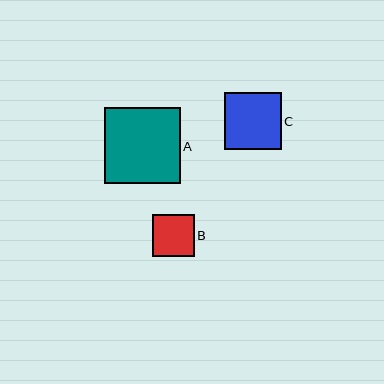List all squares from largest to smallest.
From largest to smallest: A, C, B.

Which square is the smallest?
Square B is the smallest with a size of approximately 42 pixels.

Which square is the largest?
Square A is the largest with a size of approximately 76 pixels.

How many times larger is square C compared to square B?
Square C is approximately 1.4 times the size of square B.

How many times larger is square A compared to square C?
Square A is approximately 1.3 times the size of square C.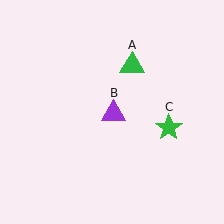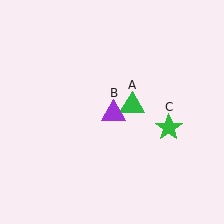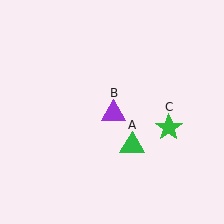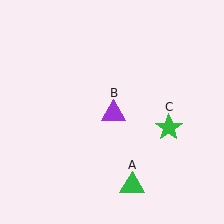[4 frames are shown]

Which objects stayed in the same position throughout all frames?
Purple triangle (object B) and green star (object C) remained stationary.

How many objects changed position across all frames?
1 object changed position: green triangle (object A).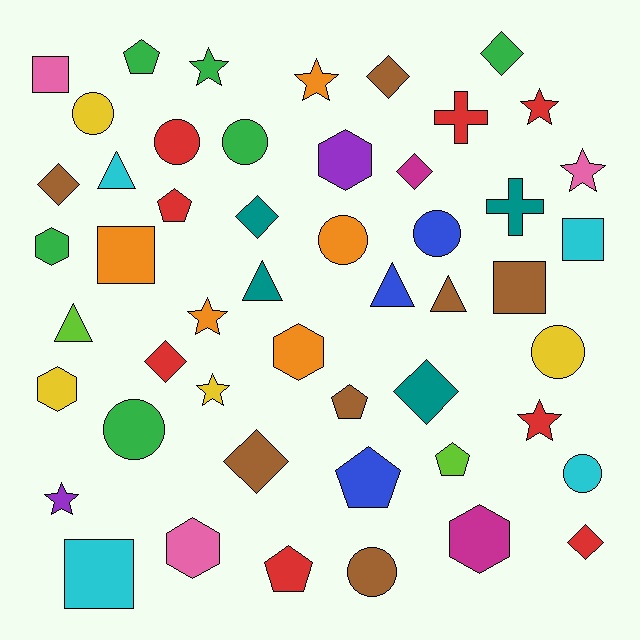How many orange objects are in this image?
There are 5 orange objects.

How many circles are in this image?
There are 9 circles.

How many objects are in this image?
There are 50 objects.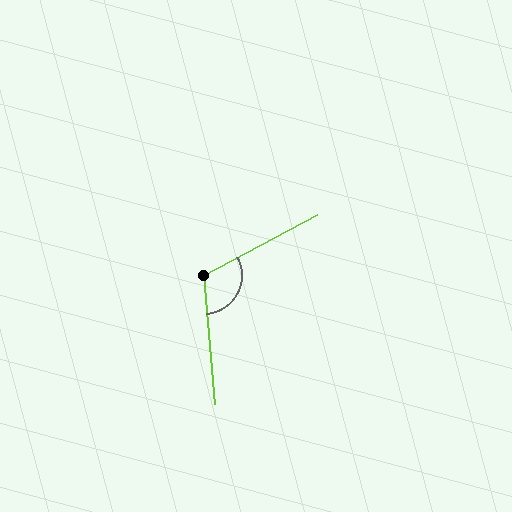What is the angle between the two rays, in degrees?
Approximately 113 degrees.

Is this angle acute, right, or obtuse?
It is obtuse.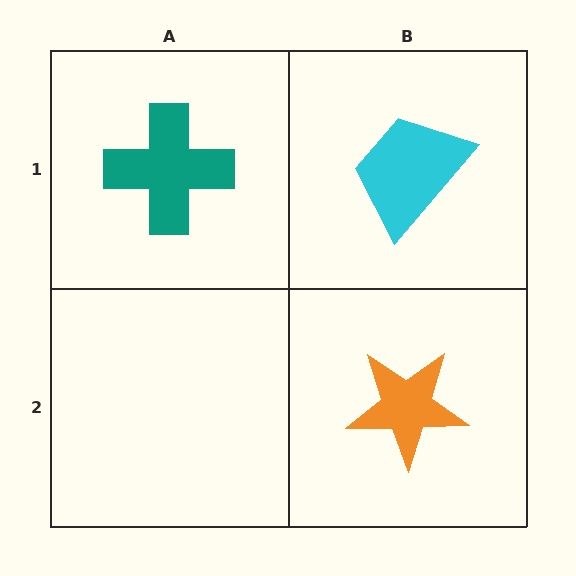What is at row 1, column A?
A teal cross.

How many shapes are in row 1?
2 shapes.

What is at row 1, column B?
A cyan trapezoid.